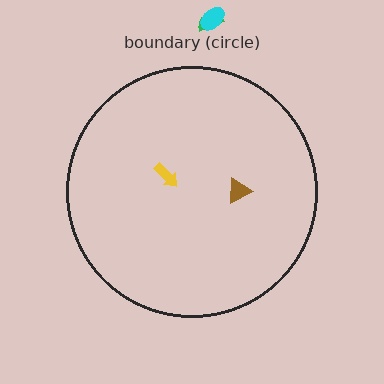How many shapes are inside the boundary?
2 inside, 2 outside.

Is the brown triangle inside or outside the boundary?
Inside.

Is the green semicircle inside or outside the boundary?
Outside.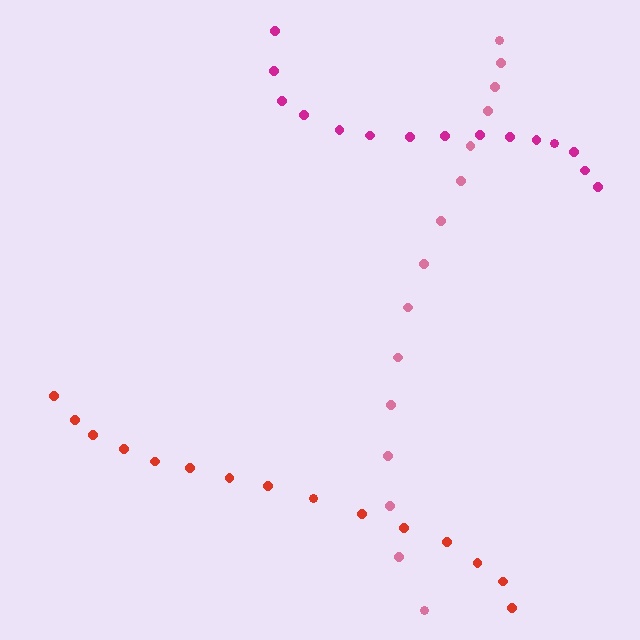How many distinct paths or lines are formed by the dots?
There are 3 distinct paths.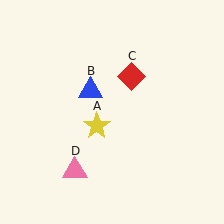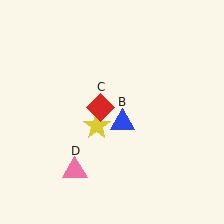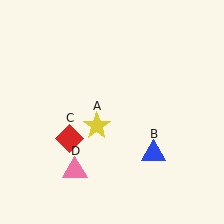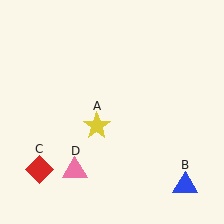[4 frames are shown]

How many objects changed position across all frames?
2 objects changed position: blue triangle (object B), red diamond (object C).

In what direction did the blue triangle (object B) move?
The blue triangle (object B) moved down and to the right.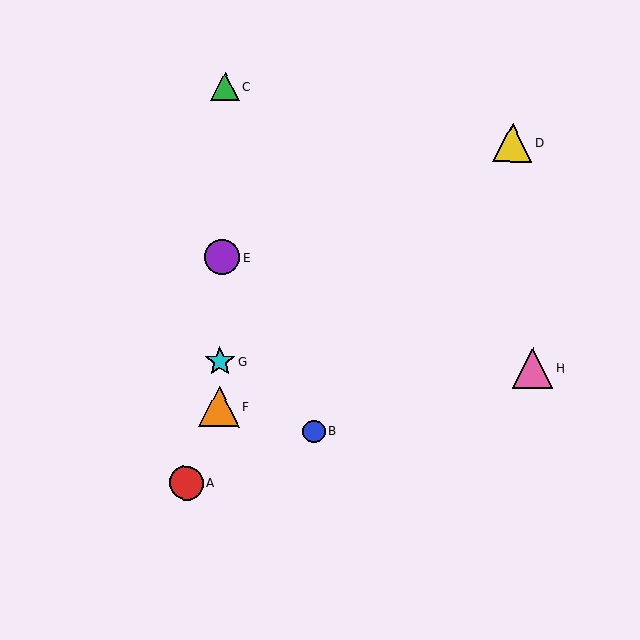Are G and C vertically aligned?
Yes, both are at x≈220.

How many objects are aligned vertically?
4 objects (C, E, F, G) are aligned vertically.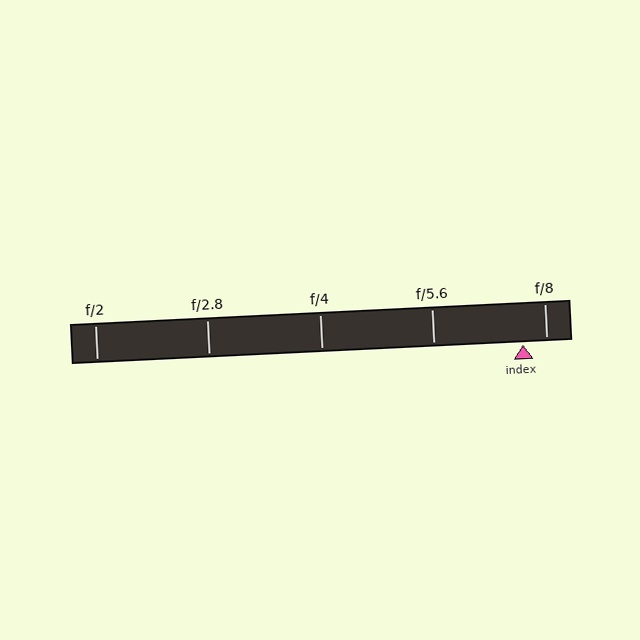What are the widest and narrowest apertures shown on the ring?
The widest aperture shown is f/2 and the narrowest is f/8.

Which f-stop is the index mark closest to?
The index mark is closest to f/8.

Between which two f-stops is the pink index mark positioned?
The index mark is between f/5.6 and f/8.